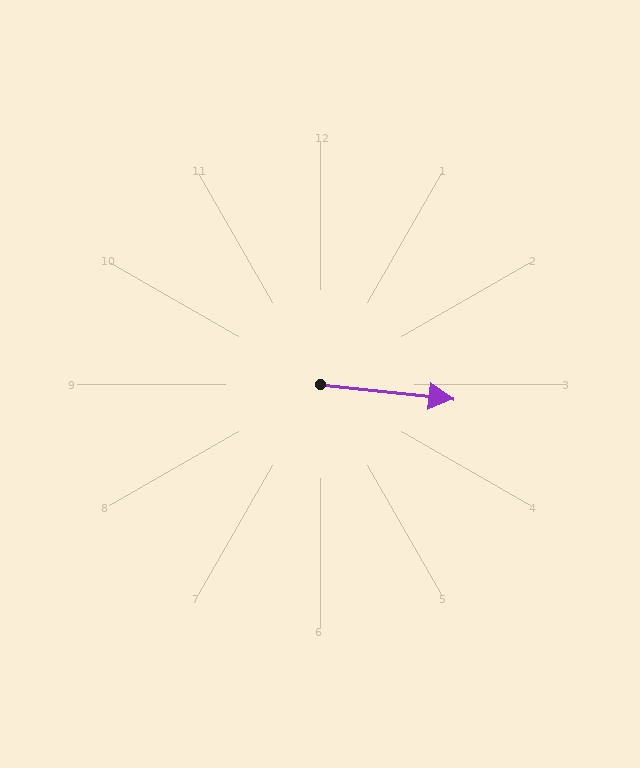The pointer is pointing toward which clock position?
Roughly 3 o'clock.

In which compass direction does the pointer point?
East.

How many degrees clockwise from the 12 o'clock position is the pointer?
Approximately 96 degrees.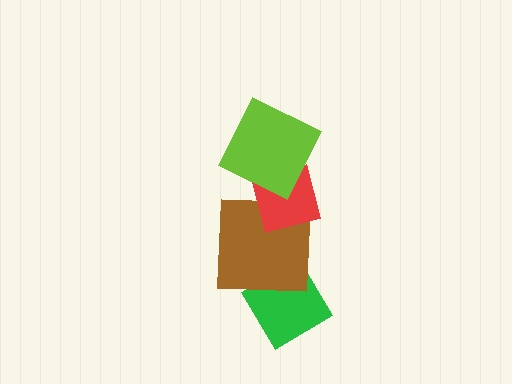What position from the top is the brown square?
The brown square is 3rd from the top.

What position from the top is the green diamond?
The green diamond is 4th from the top.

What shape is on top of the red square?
The lime square is on top of the red square.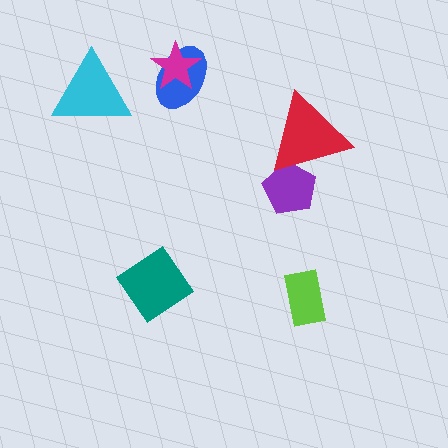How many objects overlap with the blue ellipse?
1 object overlaps with the blue ellipse.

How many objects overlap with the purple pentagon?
1 object overlaps with the purple pentagon.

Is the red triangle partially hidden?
No, no other shape covers it.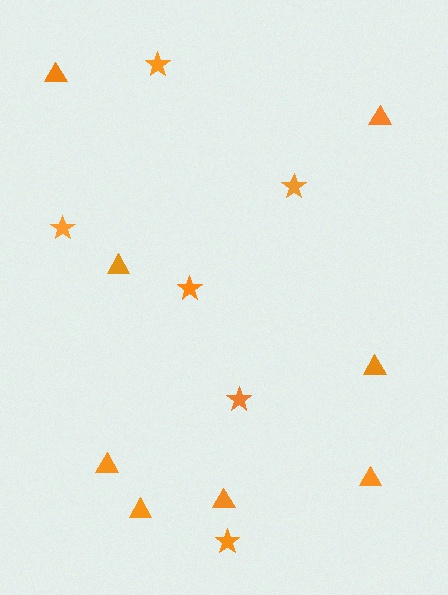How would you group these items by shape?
There are 2 groups: one group of triangles (8) and one group of stars (6).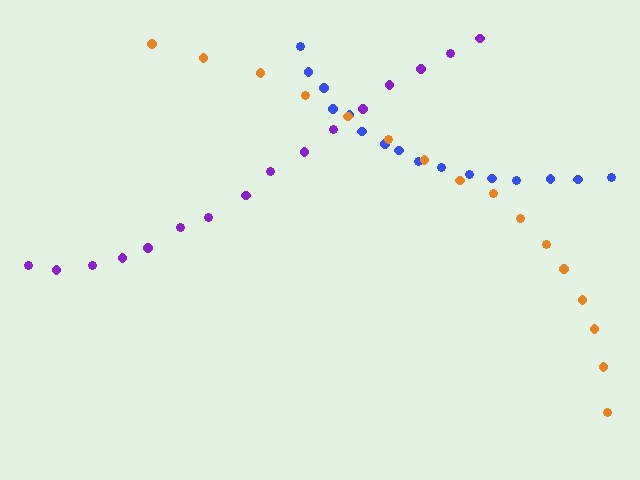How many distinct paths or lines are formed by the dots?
There are 3 distinct paths.